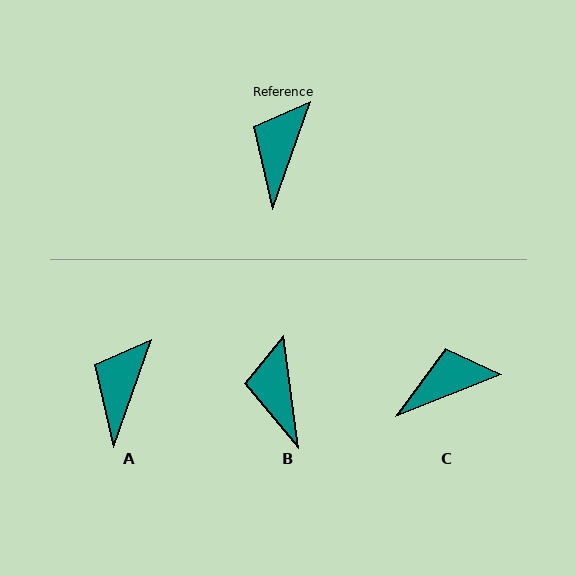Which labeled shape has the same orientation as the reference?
A.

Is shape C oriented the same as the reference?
No, it is off by about 49 degrees.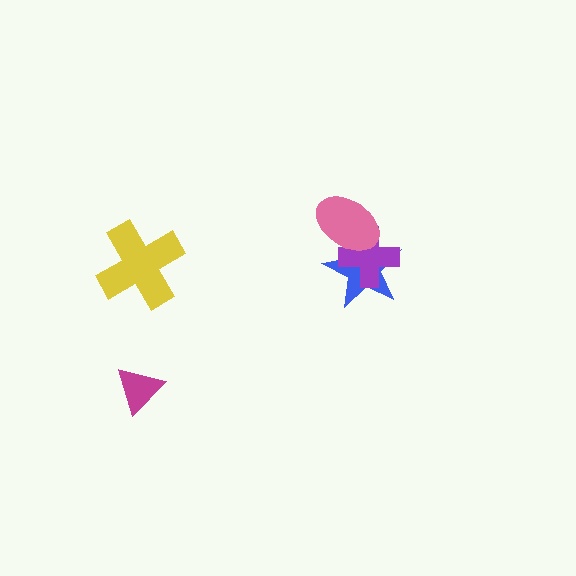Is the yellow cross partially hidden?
No, no other shape covers it.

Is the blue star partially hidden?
Yes, it is partially covered by another shape.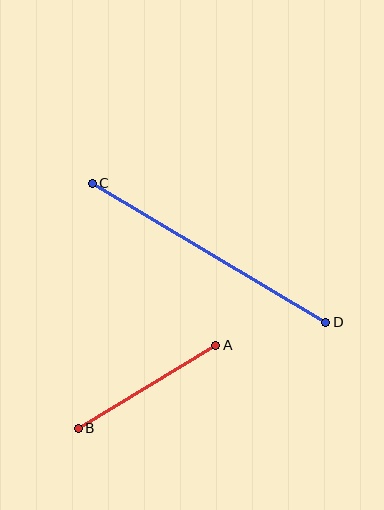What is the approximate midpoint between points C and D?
The midpoint is at approximately (209, 253) pixels.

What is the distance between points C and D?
The distance is approximately 272 pixels.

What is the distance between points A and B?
The distance is approximately 160 pixels.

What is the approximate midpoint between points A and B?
The midpoint is at approximately (147, 387) pixels.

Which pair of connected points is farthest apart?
Points C and D are farthest apart.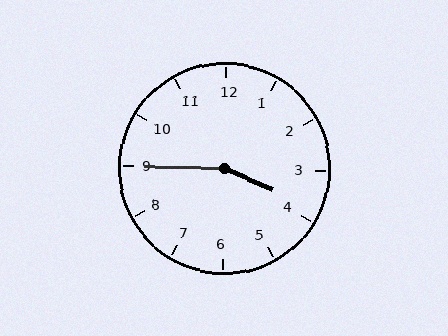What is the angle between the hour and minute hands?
Approximately 158 degrees.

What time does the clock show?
3:45.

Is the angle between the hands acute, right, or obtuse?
It is obtuse.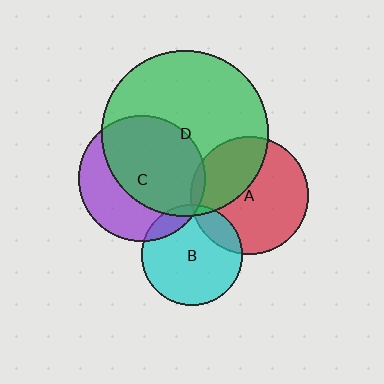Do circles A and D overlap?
Yes.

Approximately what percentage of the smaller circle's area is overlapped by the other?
Approximately 35%.